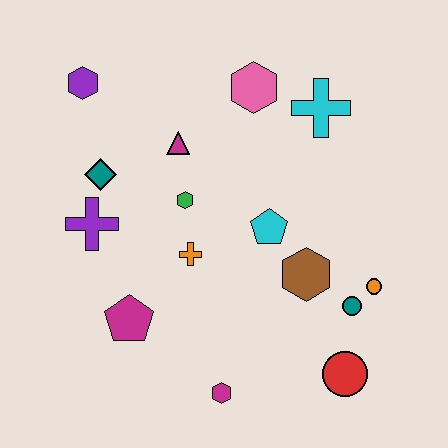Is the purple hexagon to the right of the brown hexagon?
No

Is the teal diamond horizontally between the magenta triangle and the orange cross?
No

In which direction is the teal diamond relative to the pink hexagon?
The teal diamond is to the left of the pink hexagon.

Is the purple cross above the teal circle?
Yes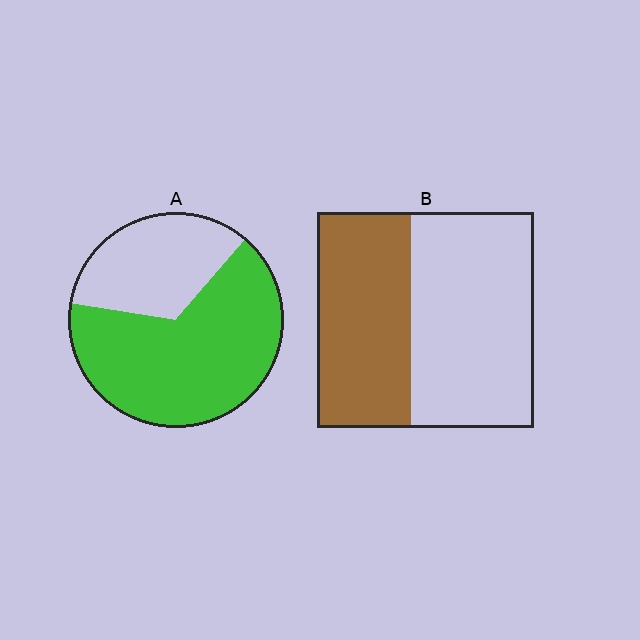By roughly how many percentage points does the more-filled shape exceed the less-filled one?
By roughly 25 percentage points (A over B).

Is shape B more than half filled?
No.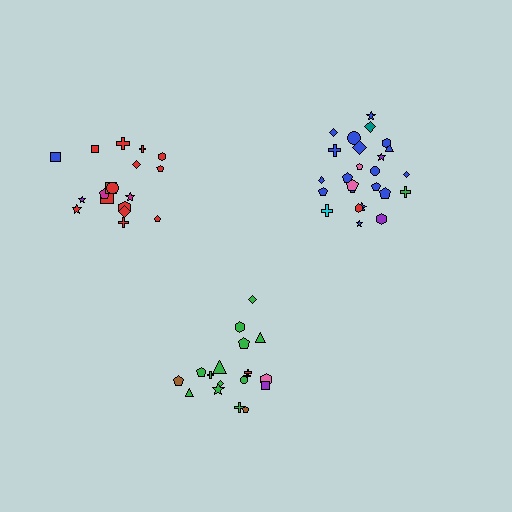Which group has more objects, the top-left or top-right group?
The top-right group.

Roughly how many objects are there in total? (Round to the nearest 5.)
Roughly 60 objects in total.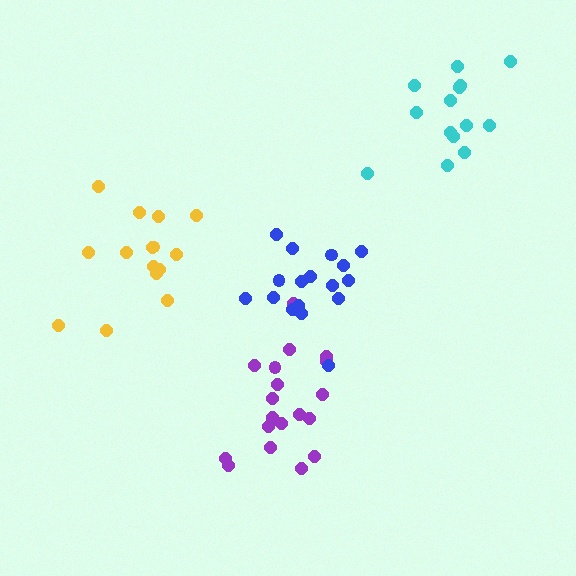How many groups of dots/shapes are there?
There are 4 groups.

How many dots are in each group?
Group 1: 19 dots, Group 2: 17 dots, Group 3: 14 dots, Group 4: 15 dots (65 total).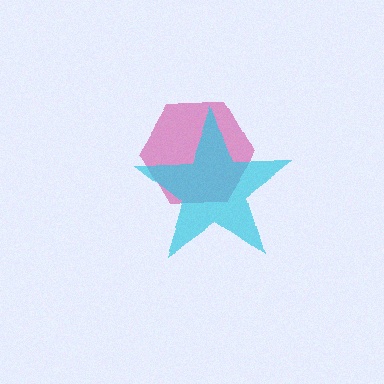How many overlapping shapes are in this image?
There are 2 overlapping shapes in the image.